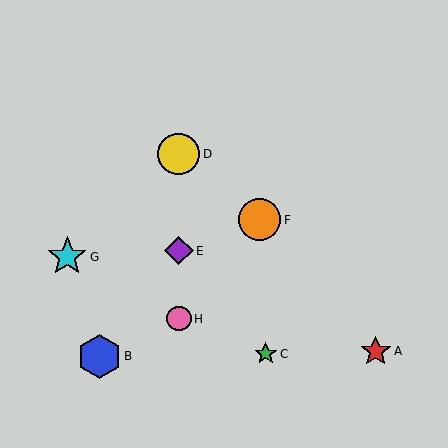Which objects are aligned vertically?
Objects D, E, H are aligned vertically.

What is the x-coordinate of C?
Object C is at x≈266.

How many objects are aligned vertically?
3 objects (D, E, H) are aligned vertically.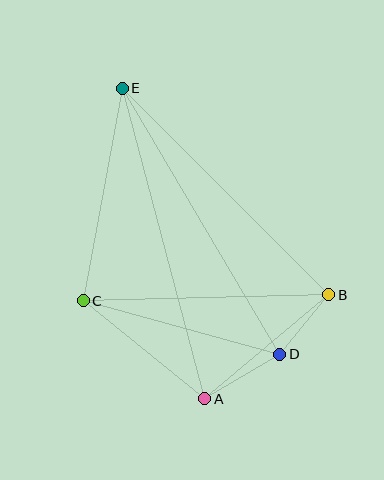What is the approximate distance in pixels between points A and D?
The distance between A and D is approximately 87 pixels.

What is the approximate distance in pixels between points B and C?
The distance between B and C is approximately 245 pixels.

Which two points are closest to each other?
Points B and D are closest to each other.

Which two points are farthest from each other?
Points A and E are farthest from each other.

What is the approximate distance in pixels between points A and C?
The distance between A and C is approximately 156 pixels.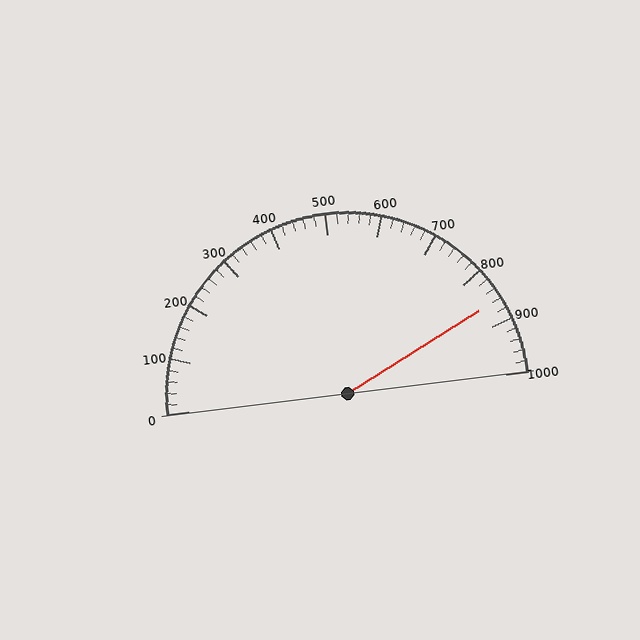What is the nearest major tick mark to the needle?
The nearest major tick mark is 900.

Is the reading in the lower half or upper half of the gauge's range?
The reading is in the upper half of the range (0 to 1000).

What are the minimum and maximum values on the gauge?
The gauge ranges from 0 to 1000.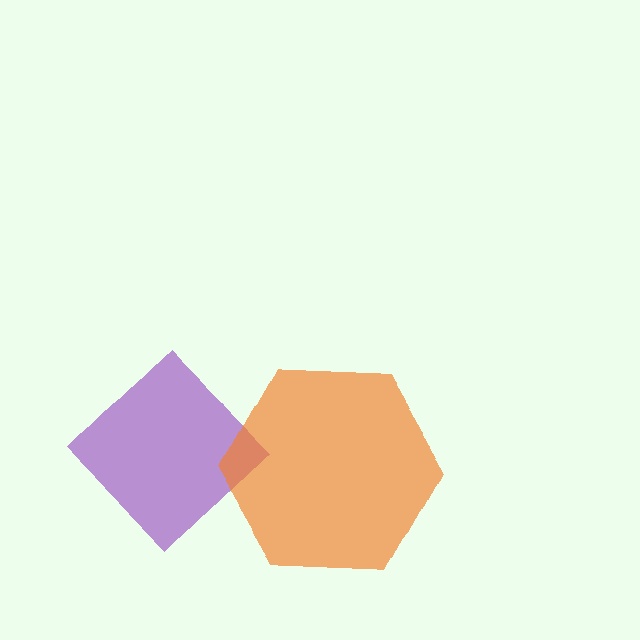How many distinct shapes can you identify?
There are 2 distinct shapes: a purple diamond, an orange hexagon.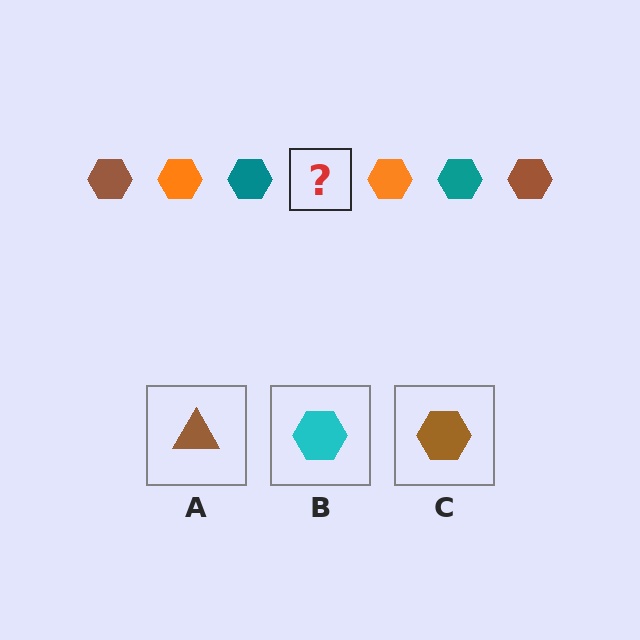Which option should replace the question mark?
Option C.